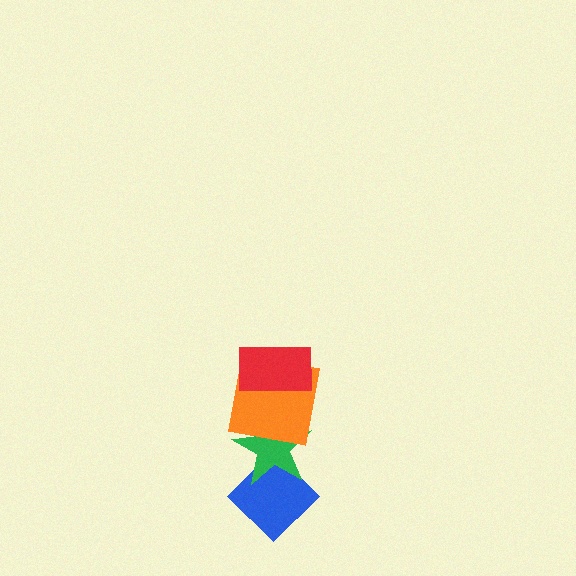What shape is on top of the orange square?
The red rectangle is on top of the orange square.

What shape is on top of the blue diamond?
The green star is on top of the blue diamond.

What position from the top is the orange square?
The orange square is 2nd from the top.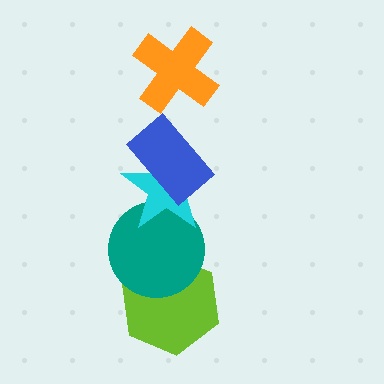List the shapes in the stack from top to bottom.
From top to bottom: the orange cross, the blue rectangle, the cyan star, the teal circle, the lime hexagon.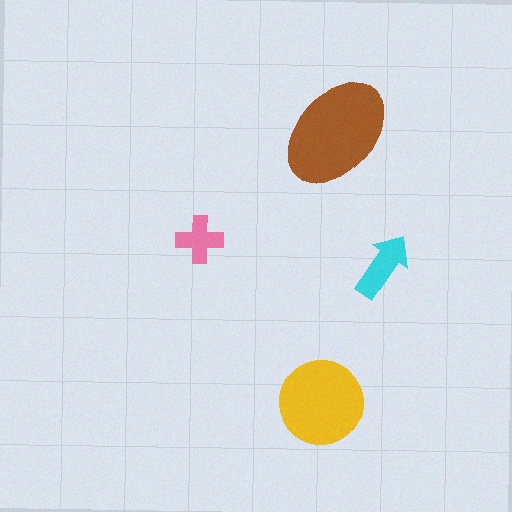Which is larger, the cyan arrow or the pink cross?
The cyan arrow.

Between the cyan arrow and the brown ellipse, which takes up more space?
The brown ellipse.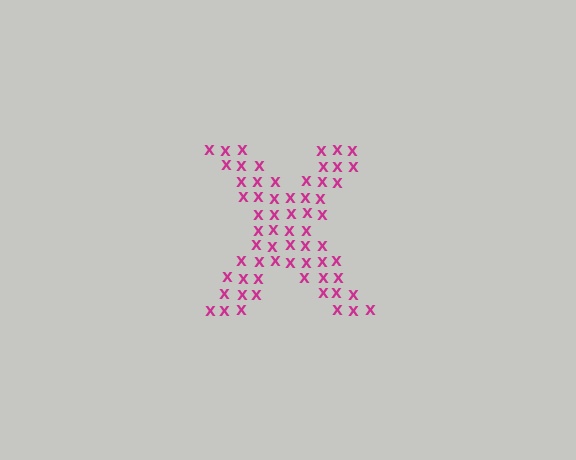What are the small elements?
The small elements are letter X's.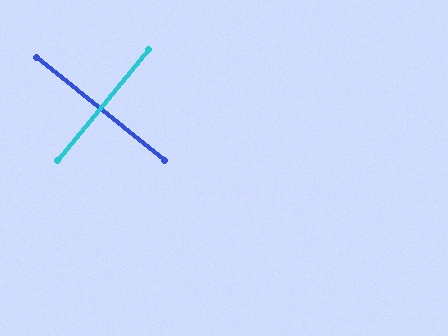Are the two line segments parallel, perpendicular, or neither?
Perpendicular — they meet at approximately 89°.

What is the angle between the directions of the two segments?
Approximately 89 degrees.